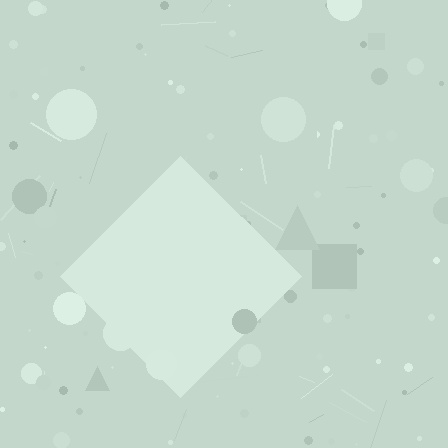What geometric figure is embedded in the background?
A diamond is embedded in the background.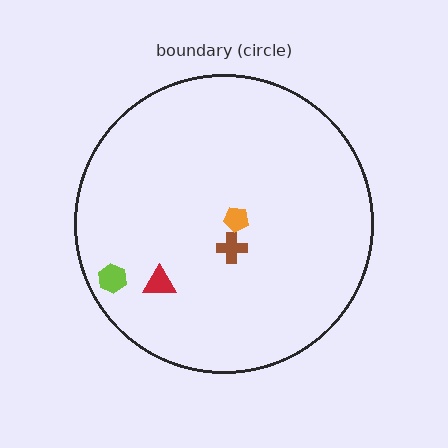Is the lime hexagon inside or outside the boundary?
Inside.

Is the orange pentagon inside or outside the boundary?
Inside.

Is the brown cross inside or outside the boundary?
Inside.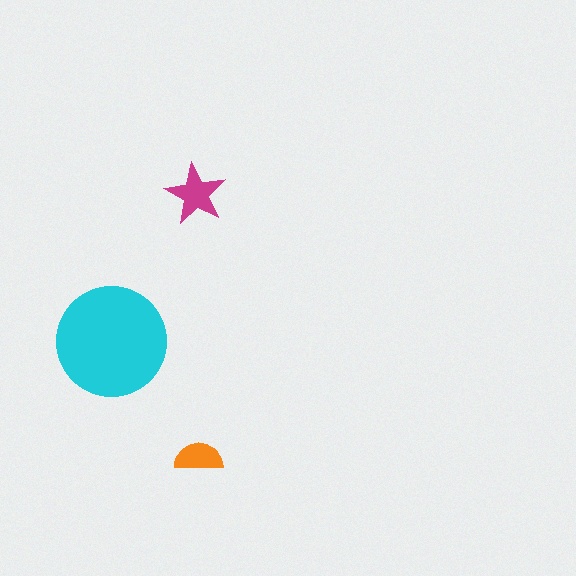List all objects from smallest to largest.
The orange semicircle, the magenta star, the cyan circle.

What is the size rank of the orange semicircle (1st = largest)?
3rd.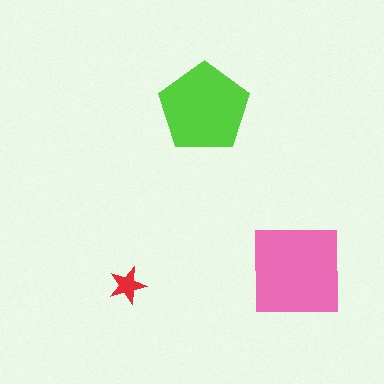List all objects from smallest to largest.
The red star, the lime pentagon, the pink square.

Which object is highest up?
The lime pentagon is topmost.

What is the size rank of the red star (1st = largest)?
3rd.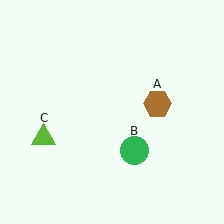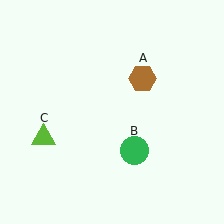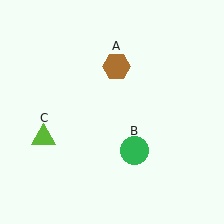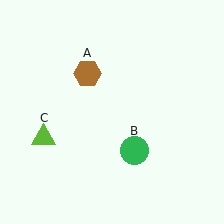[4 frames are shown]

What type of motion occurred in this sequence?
The brown hexagon (object A) rotated counterclockwise around the center of the scene.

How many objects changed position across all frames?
1 object changed position: brown hexagon (object A).